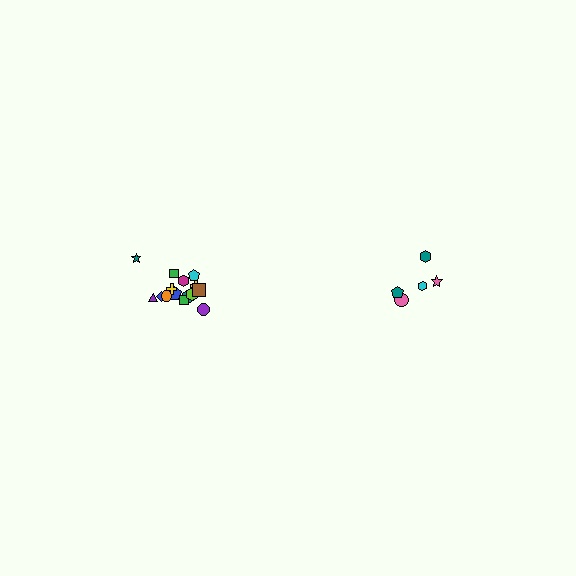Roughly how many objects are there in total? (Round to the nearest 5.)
Roughly 20 objects in total.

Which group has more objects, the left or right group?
The left group.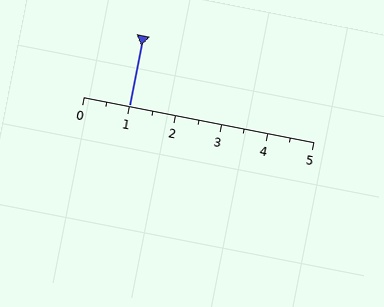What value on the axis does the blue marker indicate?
The marker indicates approximately 1.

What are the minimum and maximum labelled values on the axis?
The axis runs from 0 to 5.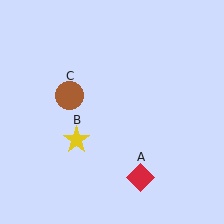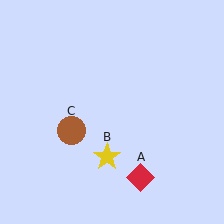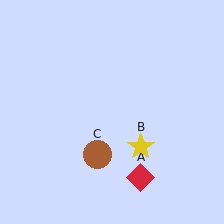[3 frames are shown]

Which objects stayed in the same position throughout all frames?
Red diamond (object A) remained stationary.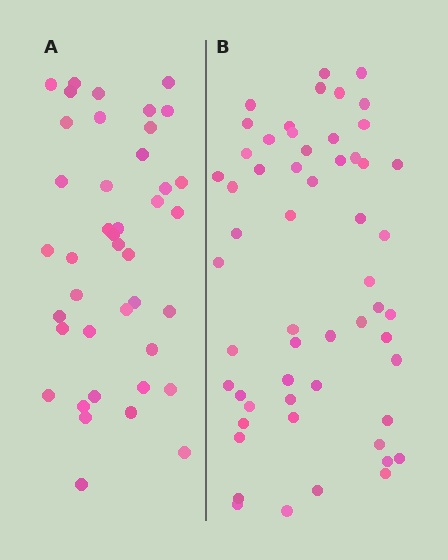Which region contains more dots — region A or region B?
Region B (the right region) has more dots.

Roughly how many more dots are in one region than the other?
Region B has approximately 15 more dots than region A.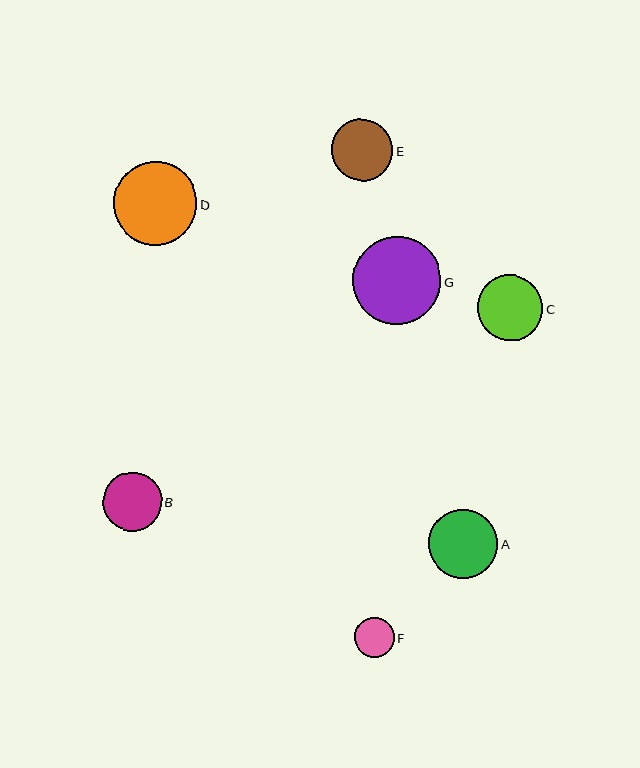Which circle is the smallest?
Circle F is the smallest with a size of approximately 40 pixels.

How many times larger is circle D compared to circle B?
Circle D is approximately 1.4 times the size of circle B.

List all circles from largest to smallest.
From largest to smallest: G, D, A, C, E, B, F.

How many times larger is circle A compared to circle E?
Circle A is approximately 1.1 times the size of circle E.